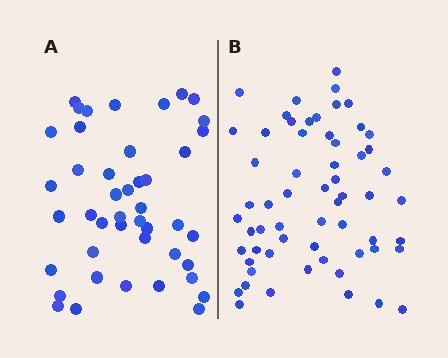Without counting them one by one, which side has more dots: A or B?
Region B (the right region) has more dots.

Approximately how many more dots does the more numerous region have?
Region B has approximately 15 more dots than region A.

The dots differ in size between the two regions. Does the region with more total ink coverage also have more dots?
No. Region A has more total ink coverage because its dots are larger, but region B actually contains more individual dots. Total area can be misleading — the number of items is what matters here.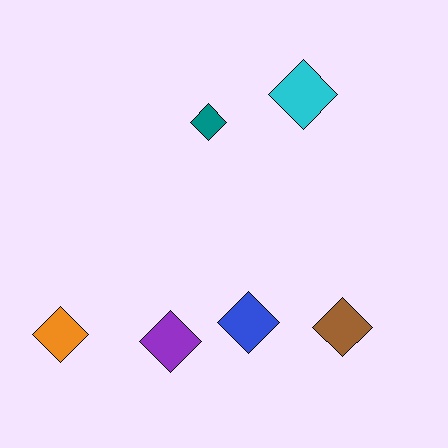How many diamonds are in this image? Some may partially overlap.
There are 6 diamonds.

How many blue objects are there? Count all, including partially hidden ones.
There is 1 blue object.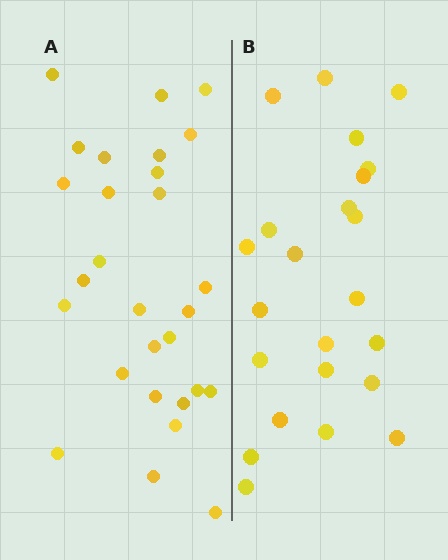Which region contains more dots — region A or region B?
Region A (the left region) has more dots.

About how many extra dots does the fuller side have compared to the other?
Region A has about 5 more dots than region B.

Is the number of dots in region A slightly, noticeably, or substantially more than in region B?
Region A has only slightly more — the two regions are fairly close. The ratio is roughly 1.2 to 1.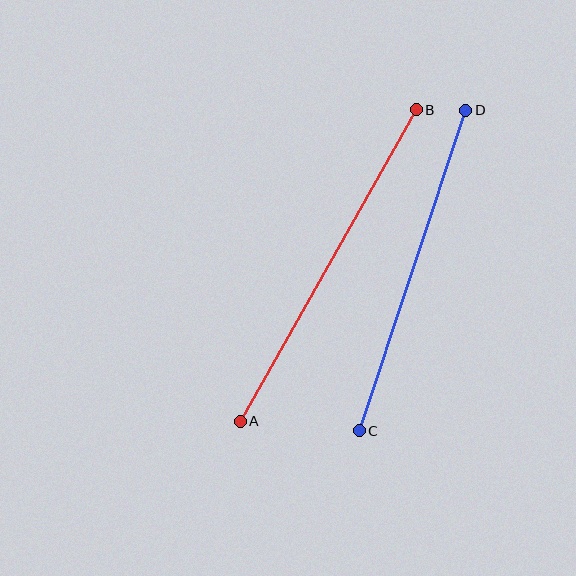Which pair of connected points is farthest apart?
Points A and B are farthest apart.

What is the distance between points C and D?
The distance is approximately 338 pixels.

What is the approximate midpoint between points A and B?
The midpoint is at approximately (328, 266) pixels.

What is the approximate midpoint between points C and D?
The midpoint is at approximately (412, 271) pixels.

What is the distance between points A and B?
The distance is approximately 358 pixels.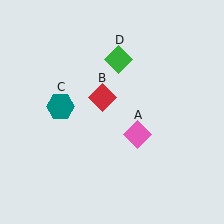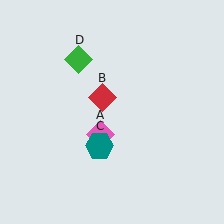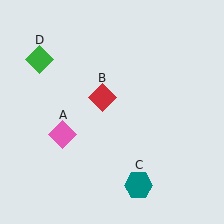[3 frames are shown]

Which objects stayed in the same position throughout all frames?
Red diamond (object B) remained stationary.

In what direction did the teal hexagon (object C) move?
The teal hexagon (object C) moved down and to the right.